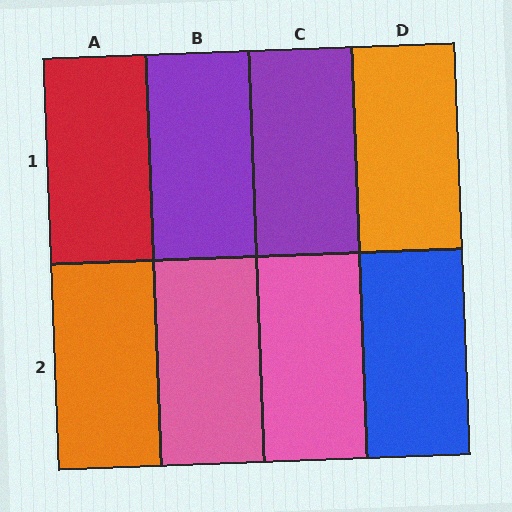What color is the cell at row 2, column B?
Pink.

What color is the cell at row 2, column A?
Orange.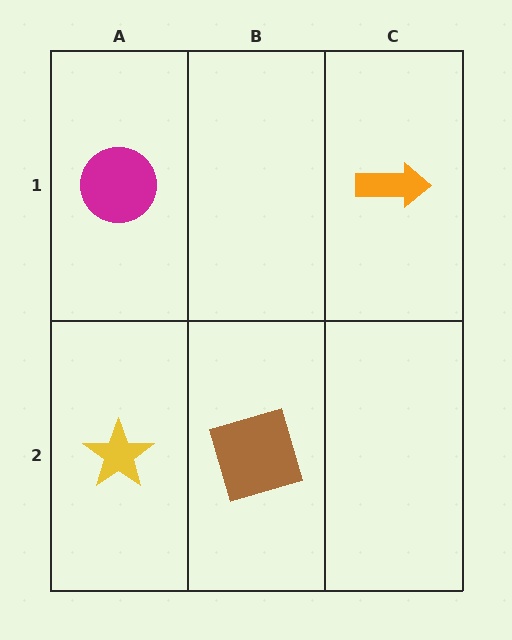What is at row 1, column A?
A magenta circle.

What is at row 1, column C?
An orange arrow.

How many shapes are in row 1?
2 shapes.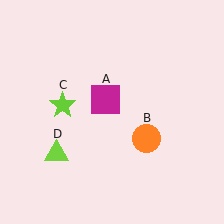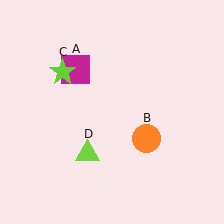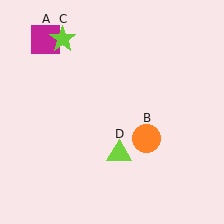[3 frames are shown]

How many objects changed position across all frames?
3 objects changed position: magenta square (object A), lime star (object C), lime triangle (object D).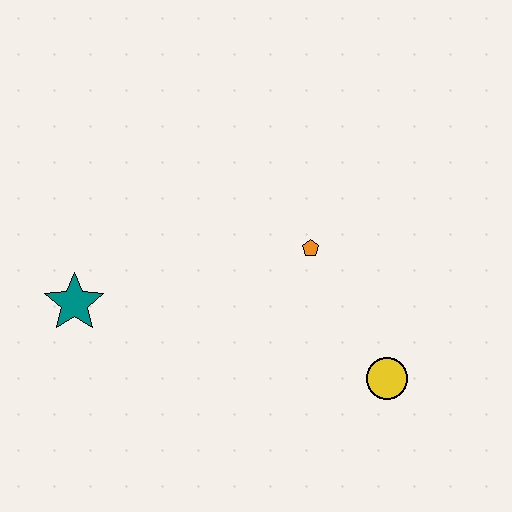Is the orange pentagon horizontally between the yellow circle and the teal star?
Yes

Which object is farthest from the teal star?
The yellow circle is farthest from the teal star.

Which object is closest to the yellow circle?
The orange pentagon is closest to the yellow circle.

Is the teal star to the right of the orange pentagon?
No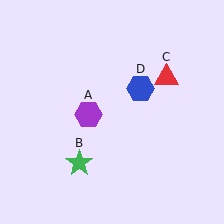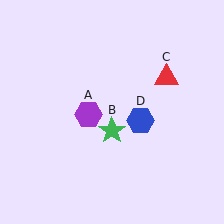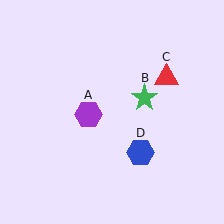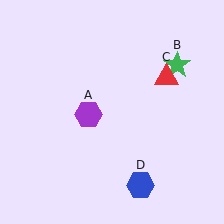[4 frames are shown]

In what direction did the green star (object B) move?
The green star (object B) moved up and to the right.